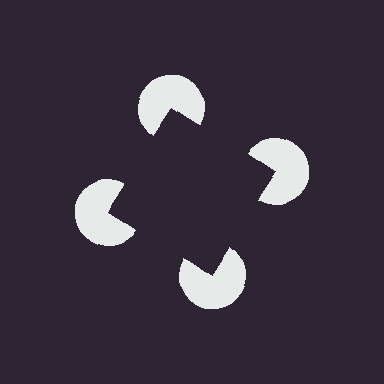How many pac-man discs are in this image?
There are 4 — one at each vertex of the illusory square.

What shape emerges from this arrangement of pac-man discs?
An illusory square — its edges are inferred from the aligned wedge cuts in the pac-man discs, not physically drawn.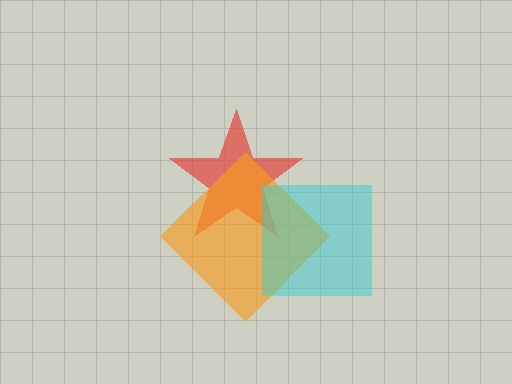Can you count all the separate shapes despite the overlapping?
Yes, there are 3 separate shapes.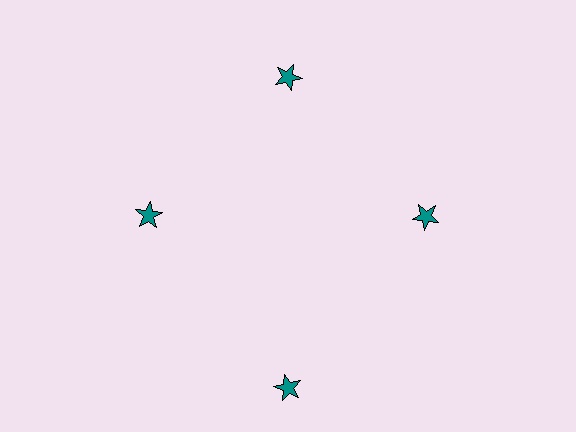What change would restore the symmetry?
The symmetry would be restored by moving it inward, back onto the ring so that all 4 stars sit at equal angles and equal distance from the center.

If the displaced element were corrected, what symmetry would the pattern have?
It would have 4-fold rotational symmetry — the pattern would map onto itself every 90 degrees.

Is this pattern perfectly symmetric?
No. The 4 teal stars are arranged in a ring, but one element near the 6 o'clock position is pushed outward from the center, breaking the 4-fold rotational symmetry.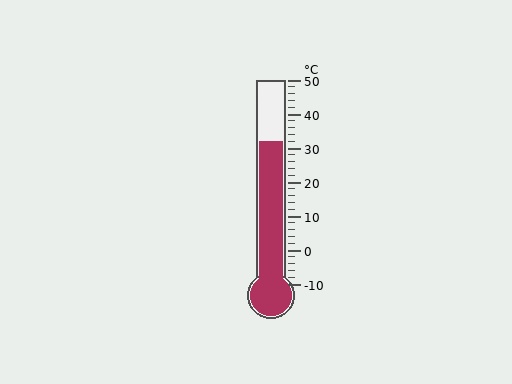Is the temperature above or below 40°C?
The temperature is below 40°C.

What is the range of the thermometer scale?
The thermometer scale ranges from -10°C to 50°C.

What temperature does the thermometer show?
The thermometer shows approximately 32°C.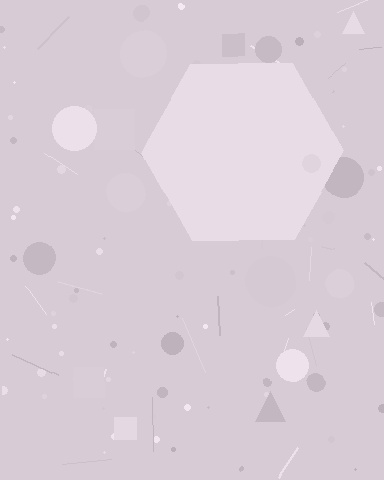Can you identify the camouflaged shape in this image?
The camouflaged shape is a hexagon.